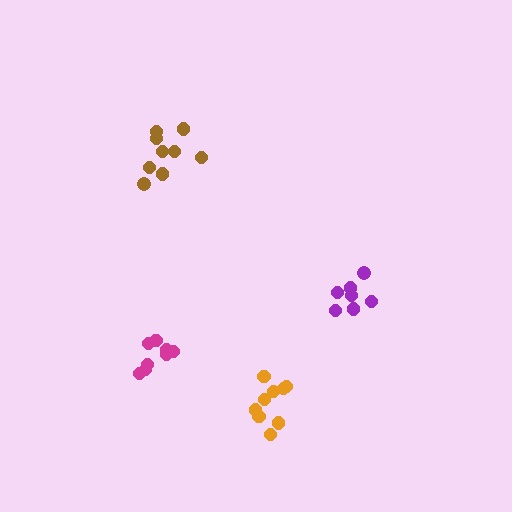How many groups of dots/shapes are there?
There are 4 groups.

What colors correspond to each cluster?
The clusters are colored: brown, magenta, purple, orange.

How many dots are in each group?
Group 1: 9 dots, Group 2: 8 dots, Group 3: 7 dots, Group 4: 9 dots (33 total).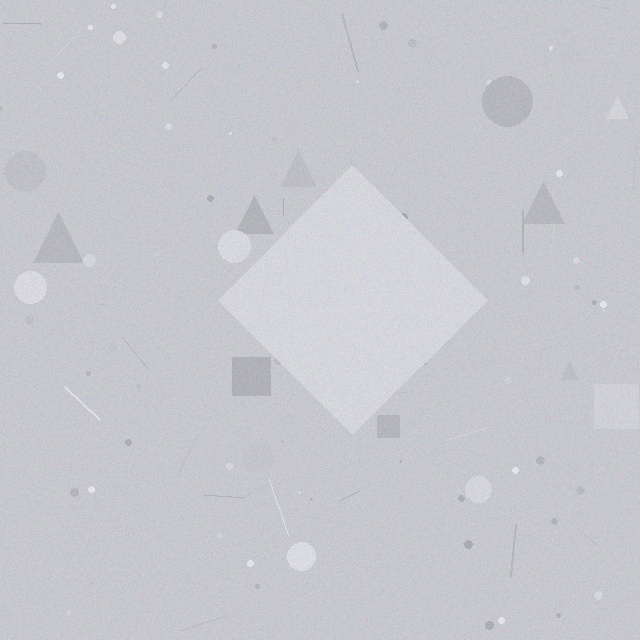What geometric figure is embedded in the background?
A diamond is embedded in the background.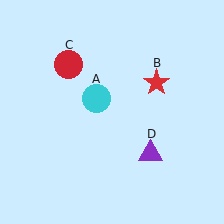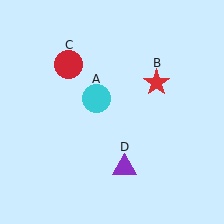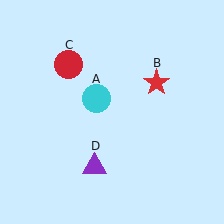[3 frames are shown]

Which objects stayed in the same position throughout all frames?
Cyan circle (object A) and red star (object B) and red circle (object C) remained stationary.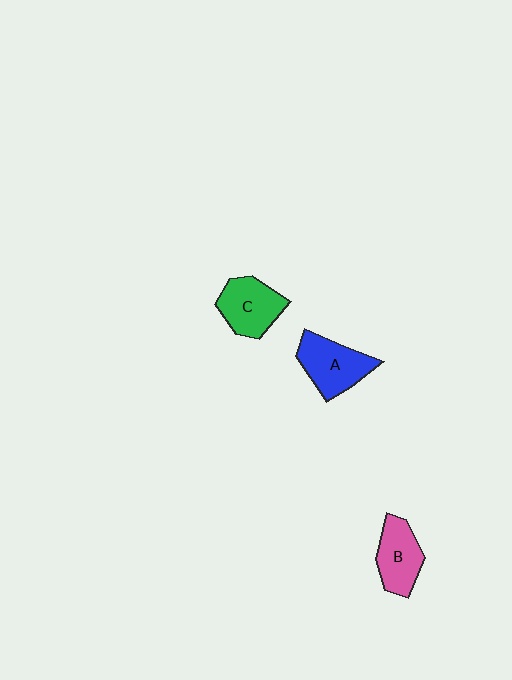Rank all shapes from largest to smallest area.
From largest to smallest: A (blue), C (green), B (pink).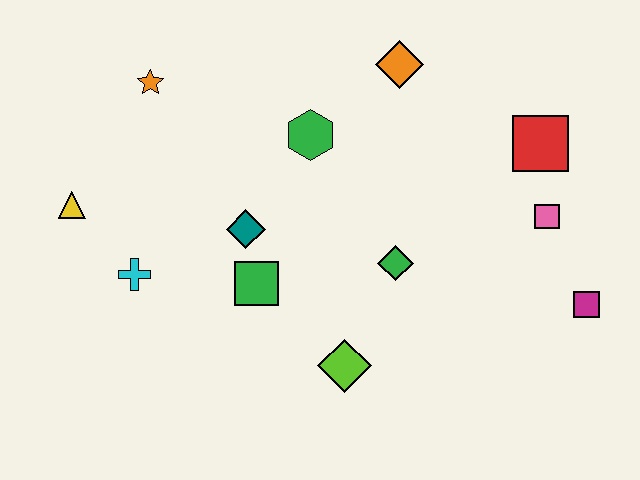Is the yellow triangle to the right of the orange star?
No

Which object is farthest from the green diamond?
The yellow triangle is farthest from the green diamond.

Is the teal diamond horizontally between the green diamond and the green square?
No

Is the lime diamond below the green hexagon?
Yes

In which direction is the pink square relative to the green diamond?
The pink square is to the right of the green diamond.